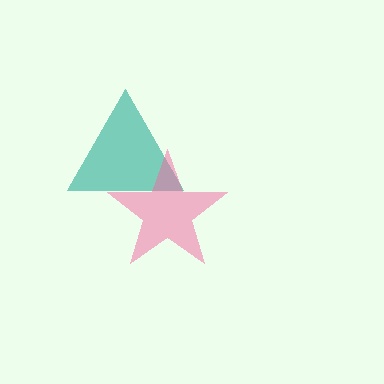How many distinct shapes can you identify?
There are 2 distinct shapes: a teal triangle, a pink star.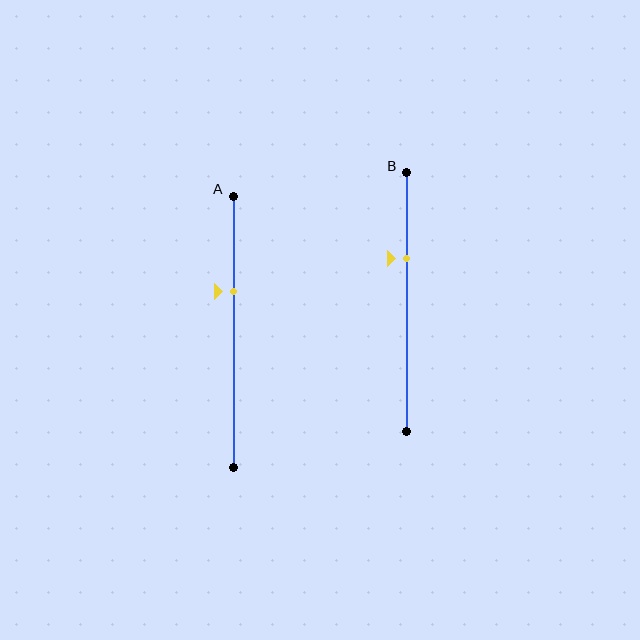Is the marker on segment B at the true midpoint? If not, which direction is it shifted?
No, the marker on segment B is shifted upward by about 17% of the segment length.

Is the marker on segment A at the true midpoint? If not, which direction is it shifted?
No, the marker on segment A is shifted upward by about 15% of the segment length.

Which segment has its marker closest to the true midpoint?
Segment A has its marker closest to the true midpoint.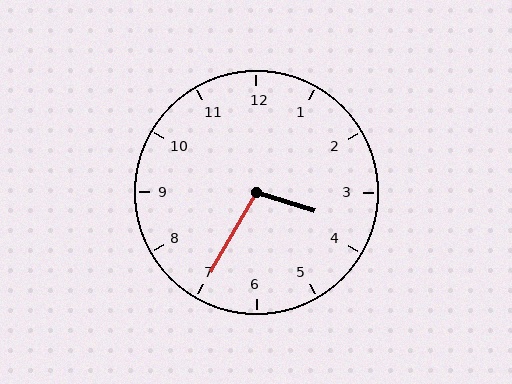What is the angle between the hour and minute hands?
Approximately 102 degrees.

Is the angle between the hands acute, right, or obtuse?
It is obtuse.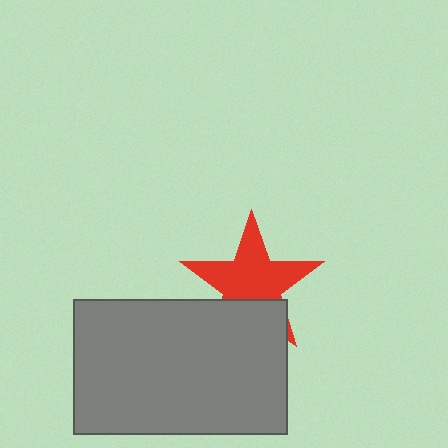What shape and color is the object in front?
The object in front is a gray rectangle.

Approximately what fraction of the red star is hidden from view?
Roughly 30% of the red star is hidden behind the gray rectangle.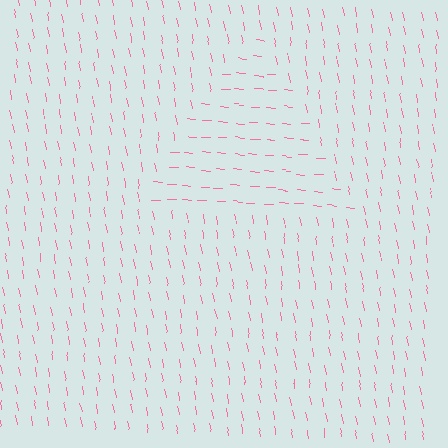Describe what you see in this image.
The image is filled with small pink line segments. A triangle region in the image has lines oriented differently from the surrounding lines, creating a visible texture boundary.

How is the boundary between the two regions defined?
The boundary is defined purely by a change in line orientation (approximately 77 degrees difference). All lines are the same color and thickness.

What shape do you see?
I see a triangle.